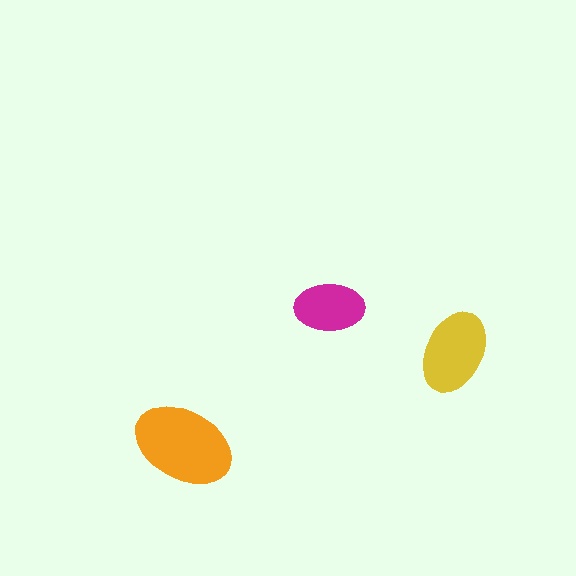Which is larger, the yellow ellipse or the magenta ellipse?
The yellow one.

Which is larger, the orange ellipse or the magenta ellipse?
The orange one.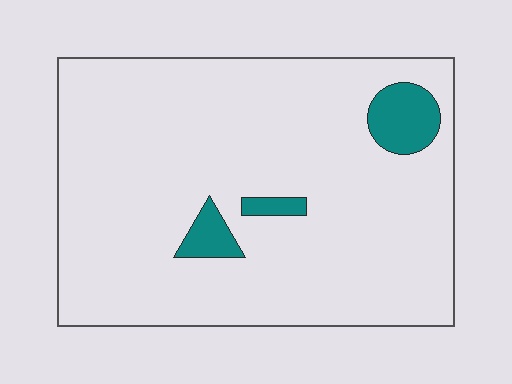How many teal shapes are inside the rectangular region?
3.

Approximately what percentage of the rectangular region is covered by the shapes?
Approximately 5%.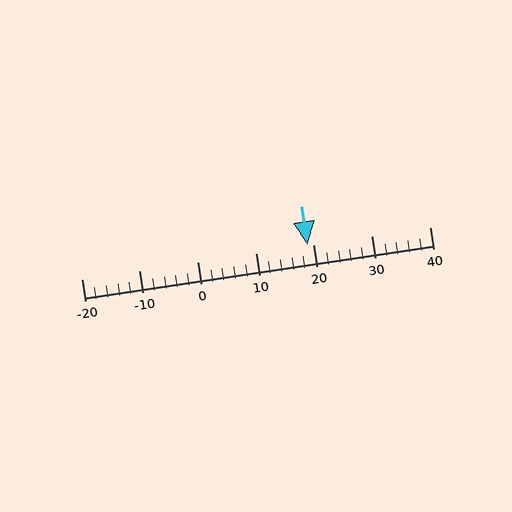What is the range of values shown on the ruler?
The ruler shows values from -20 to 40.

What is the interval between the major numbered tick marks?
The major tick marks are spaced 10 units apart.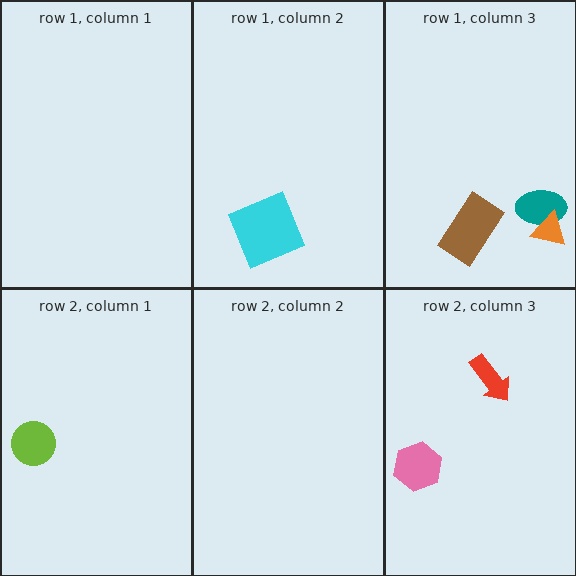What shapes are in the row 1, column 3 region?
The teal ellipse, the orange triangle, the brown rectangle.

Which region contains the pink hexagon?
The row 2, column 3 region.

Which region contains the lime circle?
The row 2, column 1 region.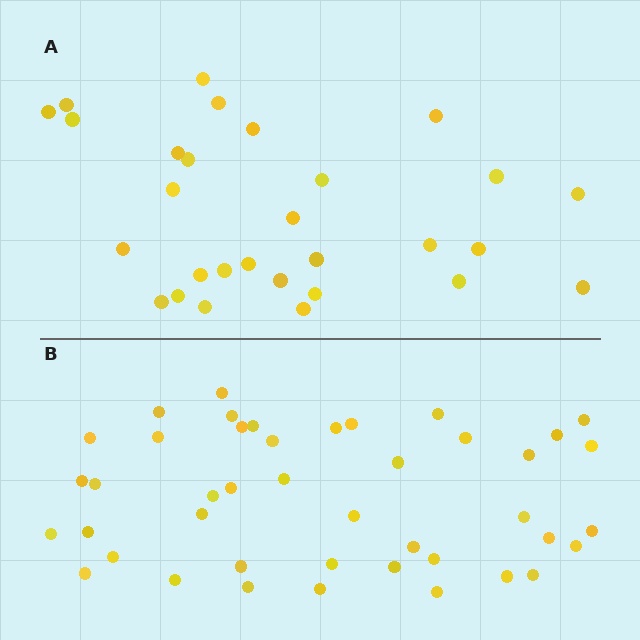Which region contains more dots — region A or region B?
Region B (the bottom region) has more dots.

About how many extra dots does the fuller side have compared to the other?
Region B has approximately 15 more dots than region A.